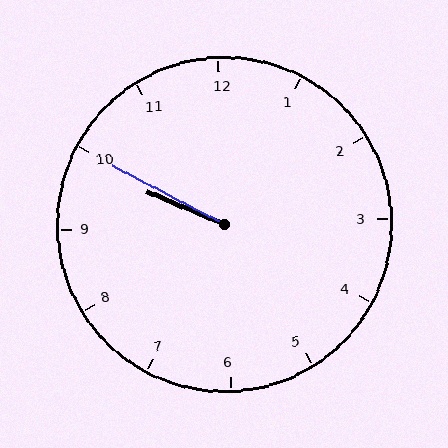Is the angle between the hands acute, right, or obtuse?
It is acute.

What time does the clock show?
9:50.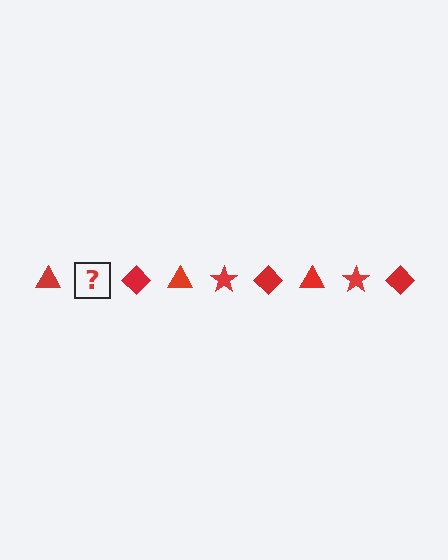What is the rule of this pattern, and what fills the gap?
The rule is that the pattern cycles through triangle, star, diamond shapes in red. The gap should be filled with a red star.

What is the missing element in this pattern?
The missing element is a red star.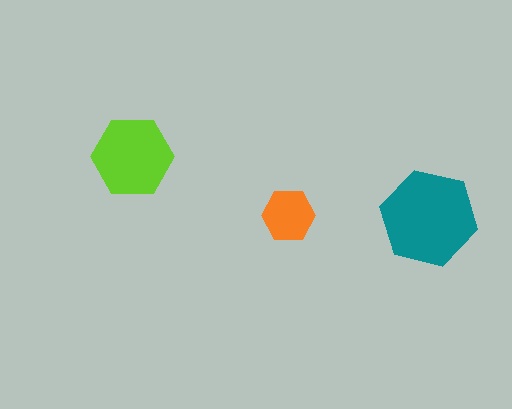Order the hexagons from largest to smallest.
the teal one, the lime one, the orange one.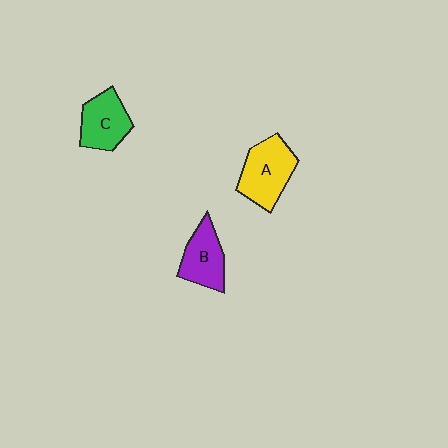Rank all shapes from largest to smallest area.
From largest to smallest: A (yellow), C (green), B (purple).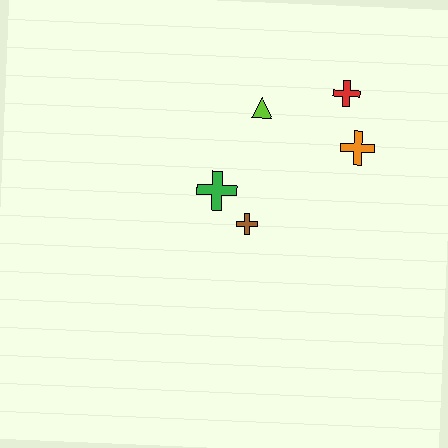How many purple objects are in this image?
There are no purple objects.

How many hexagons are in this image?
There are no hexagons.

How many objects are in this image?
There are 5 objects.